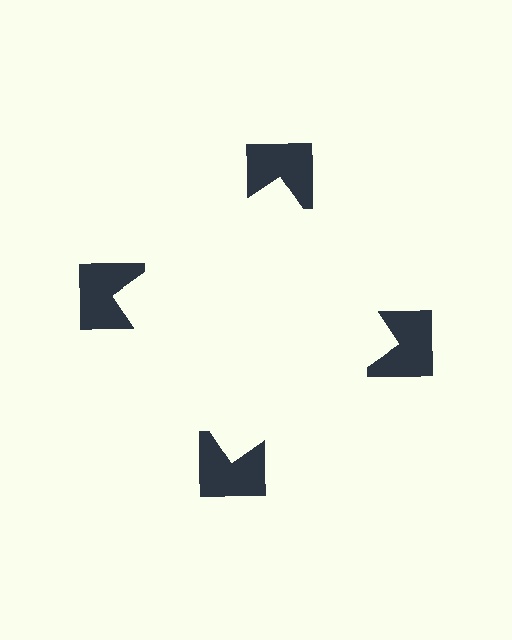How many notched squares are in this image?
There are 4 — one at each vertex of the illusory square.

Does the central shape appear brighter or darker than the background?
It typically appears slightly brighter than the background, even though no actual brightness change is drawn.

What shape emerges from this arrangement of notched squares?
An illusory square — its edges are inferred from the aligned wedge cuts in the notched squares, not physically drawn.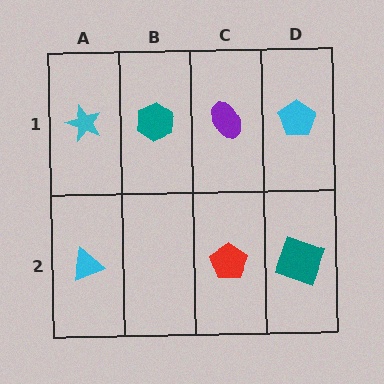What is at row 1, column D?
A cyan pentagon.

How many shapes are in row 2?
3 shapes.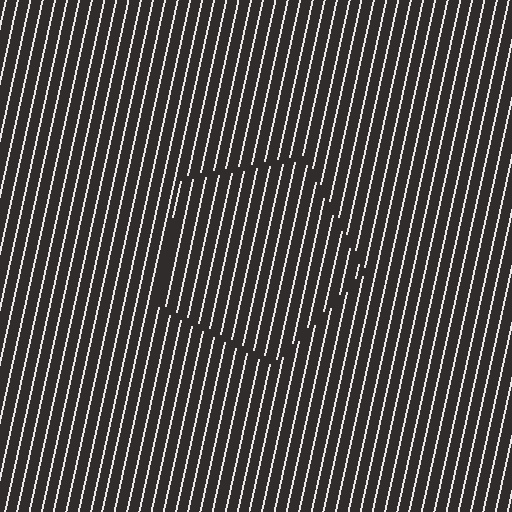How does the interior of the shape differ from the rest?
The interior of the shape contains the same grating, shifted by half a period — the contour is defined by the phase discontinuity where line-ends from the inner and outer gratings abut.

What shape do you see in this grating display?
An illusory pentagon. The interior of the shape contains the same grating, shifted by half a period — the contour is defined by the phase discontinuity where line-ends from the inner and outer gratings abut.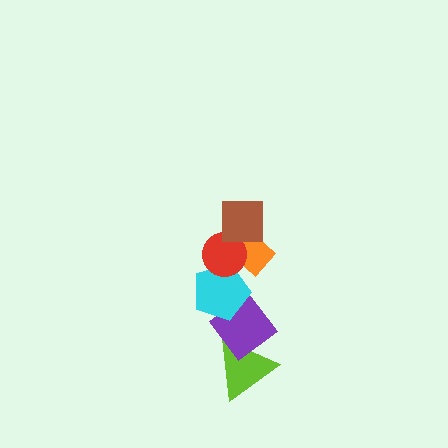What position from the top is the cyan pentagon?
The cyan pentagon is 4th from the top.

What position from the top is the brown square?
The brown square is 1st from the top.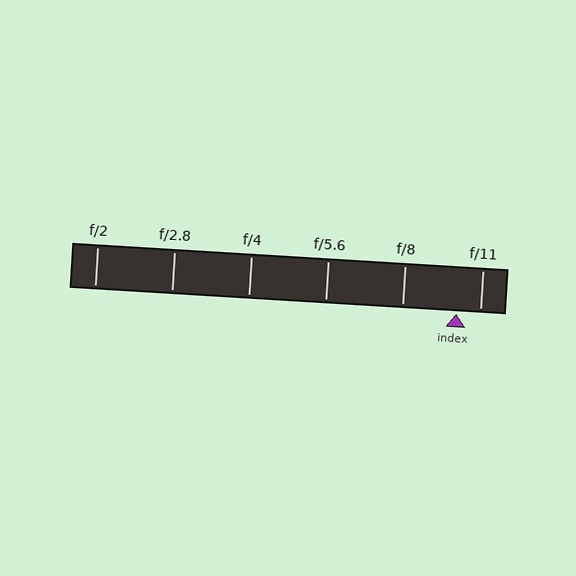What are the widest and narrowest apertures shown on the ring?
The widest aperture shown is f/2 and the narrowest is f/11.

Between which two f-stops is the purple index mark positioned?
The index mark is between f/8 and f/11.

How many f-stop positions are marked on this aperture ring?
There are 6 f-stop positions marked.